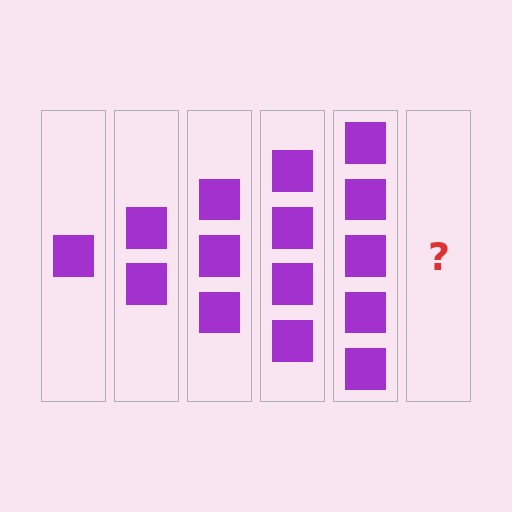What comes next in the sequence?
The next element should be 6 squares.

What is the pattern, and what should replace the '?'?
The pattern is that each step adds one more square. The '?' should be 6 squares.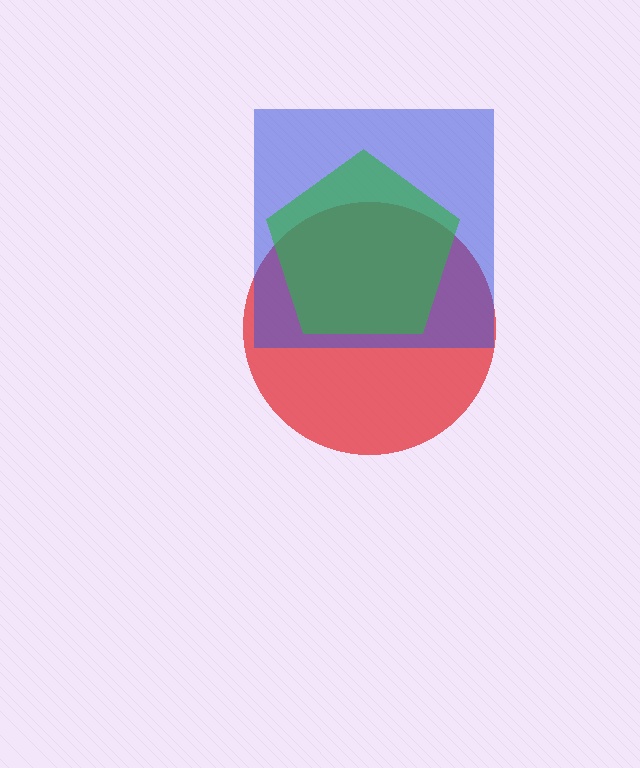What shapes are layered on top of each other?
The layered shapes are: a red circle, a blue square, a green pentagon.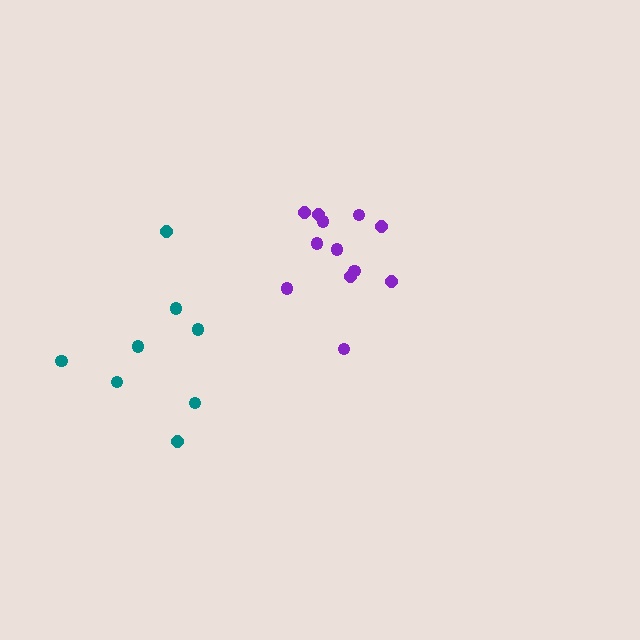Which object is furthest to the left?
The teal cluster is leftmost.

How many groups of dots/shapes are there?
There are 2 groups.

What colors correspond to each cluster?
The clusters are colored: teal, purple.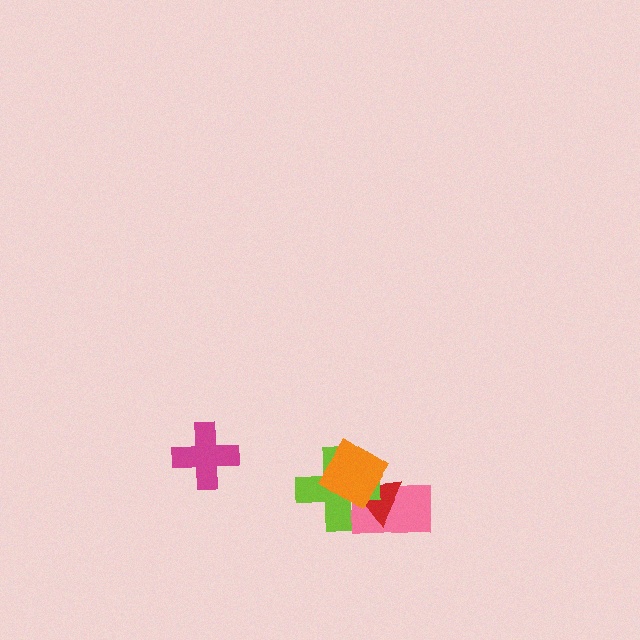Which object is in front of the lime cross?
The orange diamond is in front of the lime cross.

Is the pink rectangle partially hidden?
Yes, it is partially covered by another shape.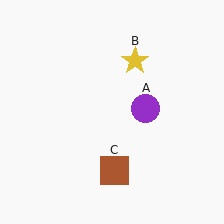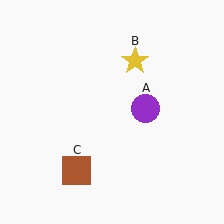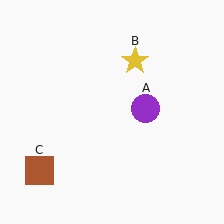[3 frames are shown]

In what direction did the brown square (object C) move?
The brown square (object C) moved left.